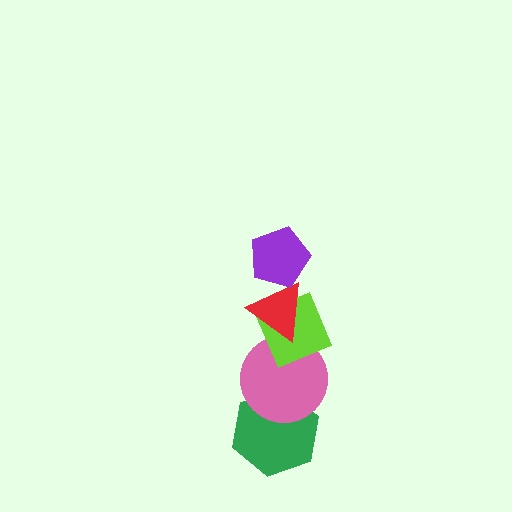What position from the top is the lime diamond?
The lime diamond is 3rd from the top.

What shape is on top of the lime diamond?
The red triangle is on top of the lime diamond.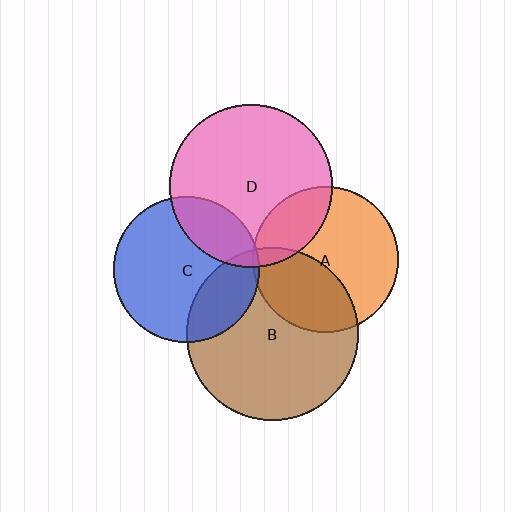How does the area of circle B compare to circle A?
Approximately 1.4 times.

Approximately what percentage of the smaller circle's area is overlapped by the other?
Approximately 25%.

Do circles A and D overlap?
Yes.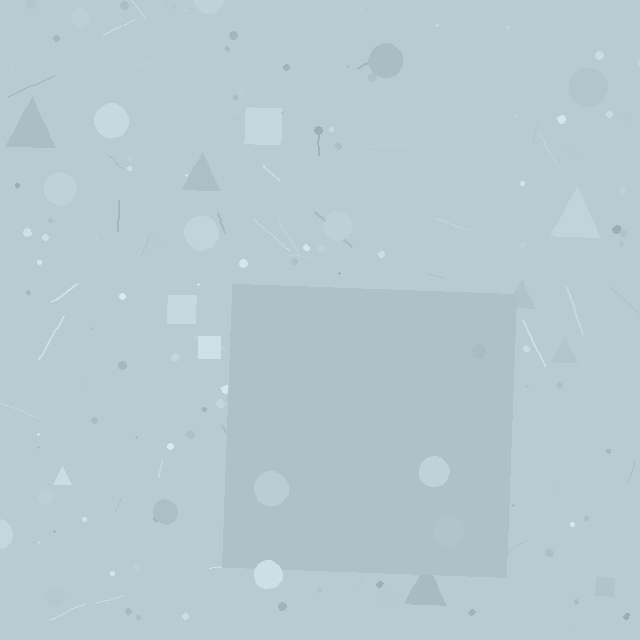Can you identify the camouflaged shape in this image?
The camouflaged shape is a square.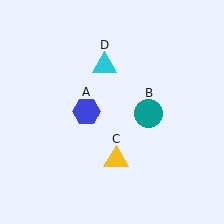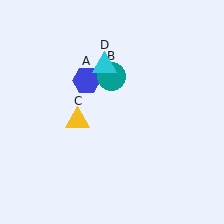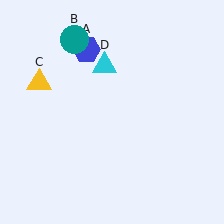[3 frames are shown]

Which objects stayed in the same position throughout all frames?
Cyan triangle (object D) remained stationary.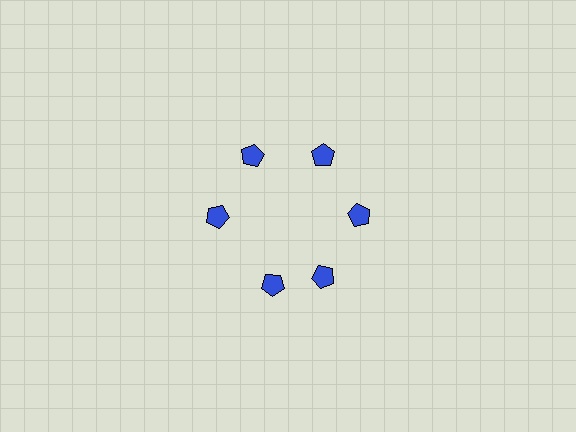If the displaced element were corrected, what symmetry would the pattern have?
It would have 6-fold rotational symmetry — the pattern would map onto itself every 60 degrees.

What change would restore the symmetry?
The symmetry would be restored by rotating it back into even spacing with its neighbors so that all 6 pentagons sit at equal angles and equal distance from the center.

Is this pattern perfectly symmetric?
No. The 6 blue pentagons are arranged in a ring, but one element near the 7 o'clock position is rotated out of alignment along the ring, breaking the 6-fold rotational symmetry.